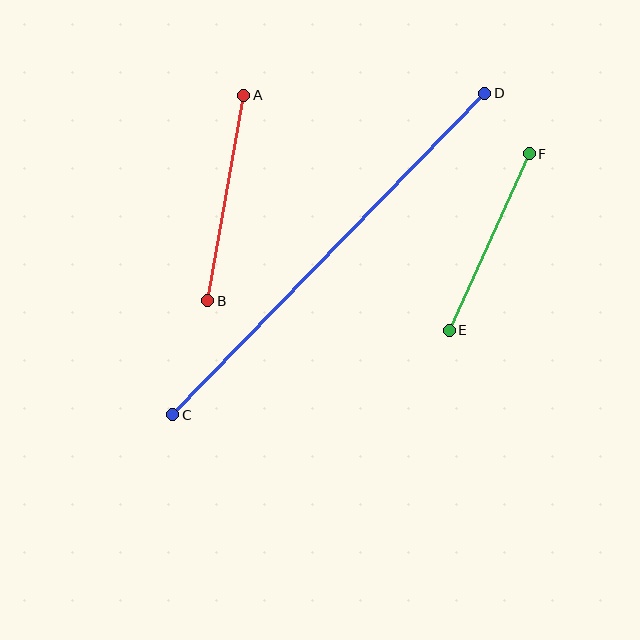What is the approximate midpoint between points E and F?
The midpoint is at approximately (489, 242) pixels.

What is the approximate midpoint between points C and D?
The midpoint is at approximately (329, 254) pixels.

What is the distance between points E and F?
The distance is approximately 193 pixels.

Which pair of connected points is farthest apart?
Points C and D are farthest apart.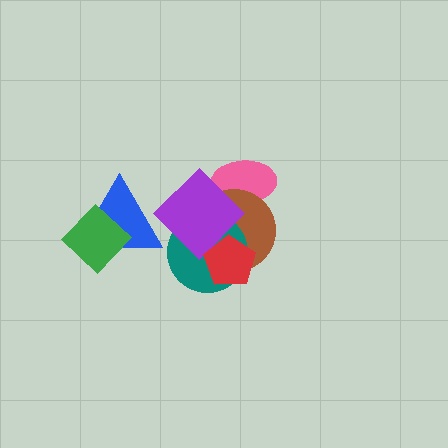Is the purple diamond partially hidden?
Yes, it is partially covered by another shape.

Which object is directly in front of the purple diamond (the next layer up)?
The blue triangle is directly in front of the purple diamond.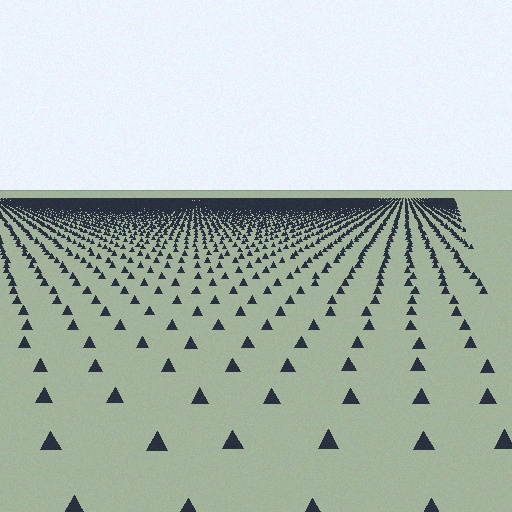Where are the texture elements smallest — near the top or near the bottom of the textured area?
Near the top.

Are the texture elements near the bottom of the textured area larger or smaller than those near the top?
Larger. Near the bottom, elements are closer to the viewer and appear at a bigger on-screen size.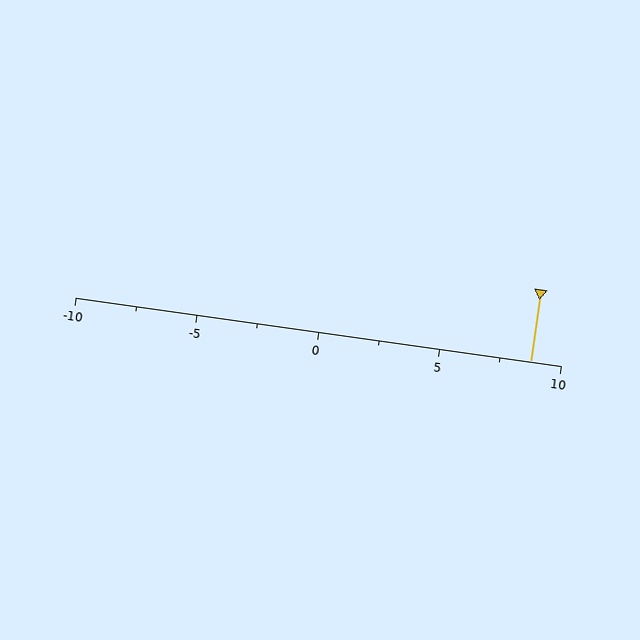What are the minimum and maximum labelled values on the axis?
The axis runs from -10 to 10.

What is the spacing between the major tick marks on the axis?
The major ticks are spaced 5 apart.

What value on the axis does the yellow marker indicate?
The marker indicates approximately 8.8.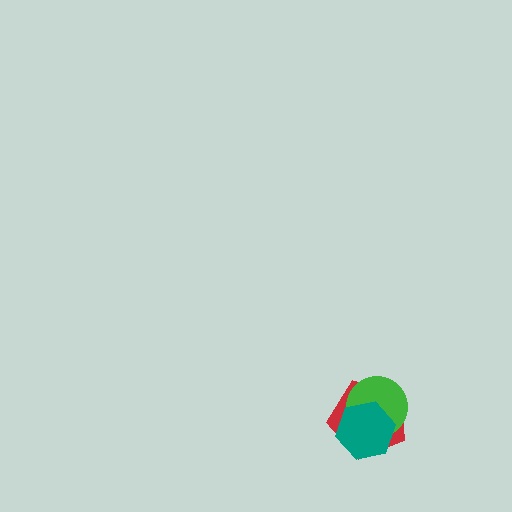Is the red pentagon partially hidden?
Yes, it is partially covered by another shape.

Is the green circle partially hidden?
Yes, it is partially covered by another shape.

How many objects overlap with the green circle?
2 objects overlap with the green circle.